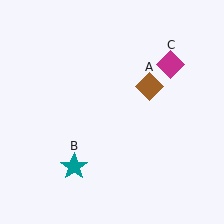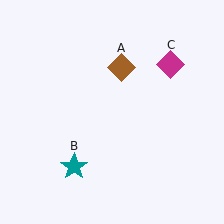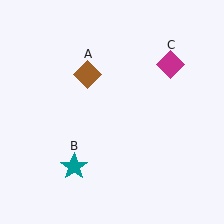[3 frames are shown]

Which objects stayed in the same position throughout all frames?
Teal star (object B) and magenta diamond (object C) remained stationary.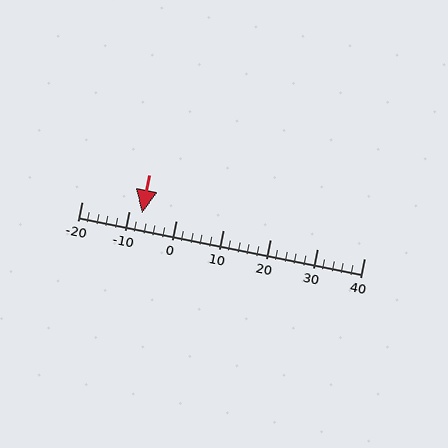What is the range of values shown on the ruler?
The ruler shows values from -20 to 40.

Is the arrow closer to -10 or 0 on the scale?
The arrow is closer to -10.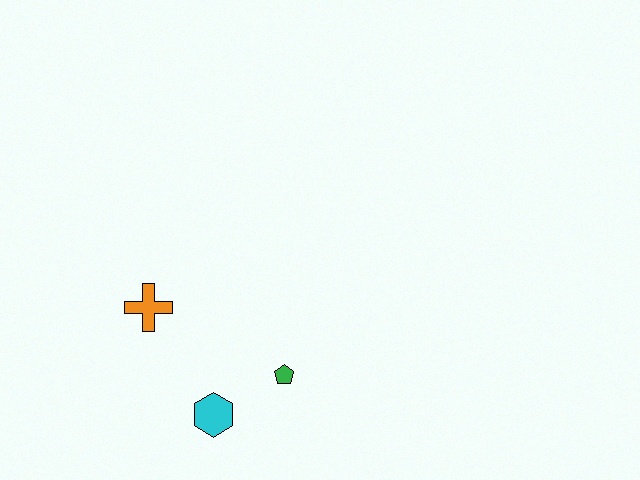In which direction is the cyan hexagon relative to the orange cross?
The cyan hexagon is below the orange cross.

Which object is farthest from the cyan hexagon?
The orange cross is farthest from the cyan hexagon.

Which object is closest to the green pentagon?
The cyan hexagon is closest to the green pentagon.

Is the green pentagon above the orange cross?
No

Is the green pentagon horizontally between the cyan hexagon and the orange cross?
No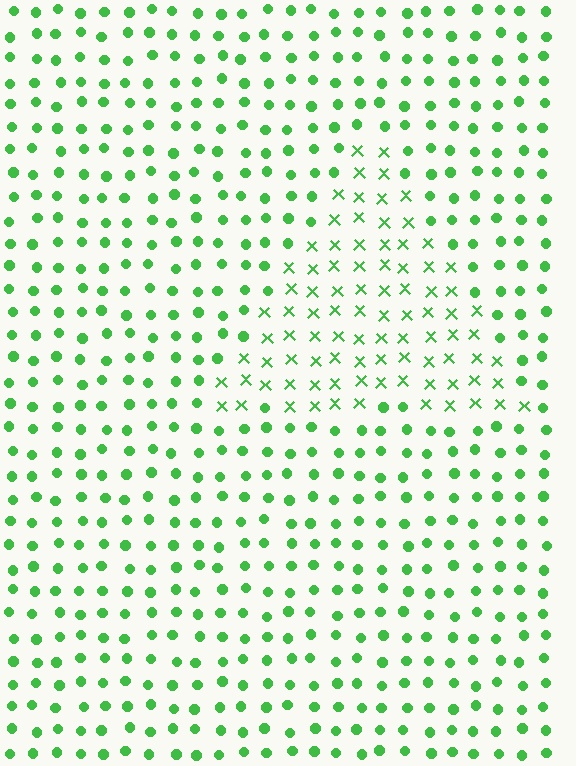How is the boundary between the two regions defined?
The boundary is defined by a change in element shape: X marks inside vs. circles outside. All elements share the same color and spacing.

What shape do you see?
I see a triangle.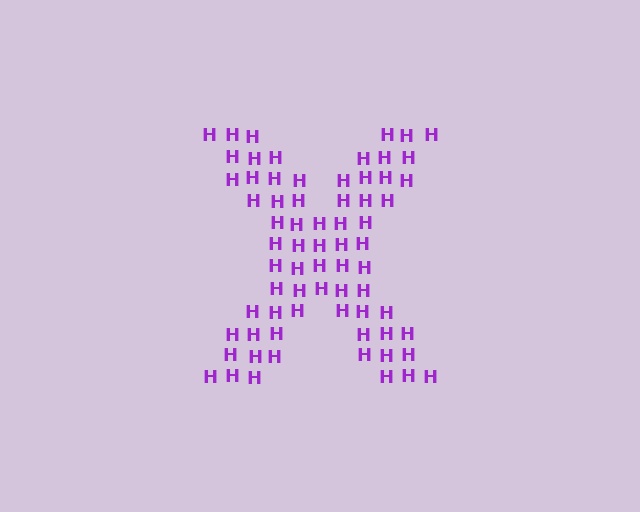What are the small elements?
The small elements are letter H's.